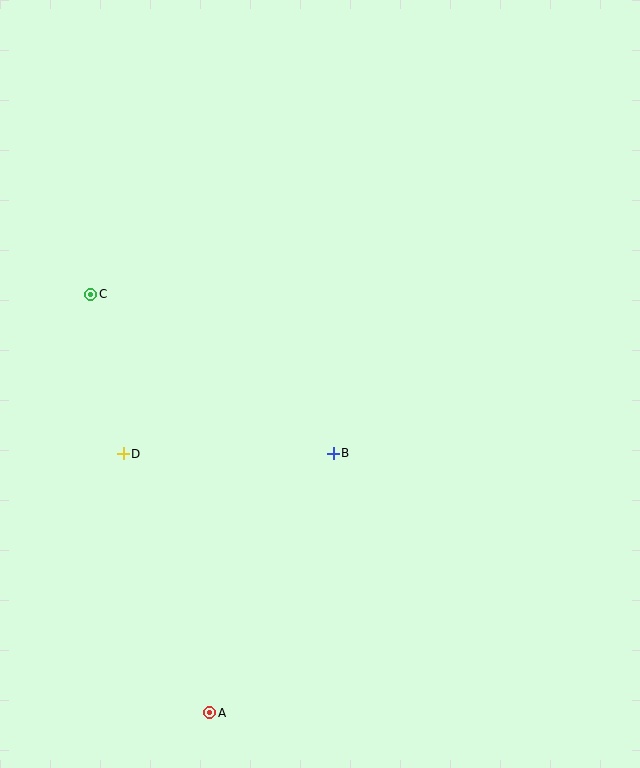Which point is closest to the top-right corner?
Point B is closest to the top-right corner.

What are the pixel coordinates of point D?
Point D is at (123, 454).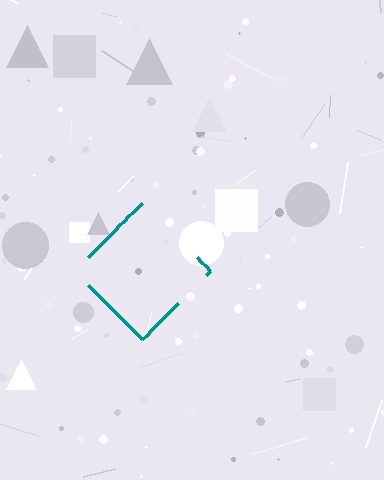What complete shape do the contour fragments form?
The contour fragments form a diamond.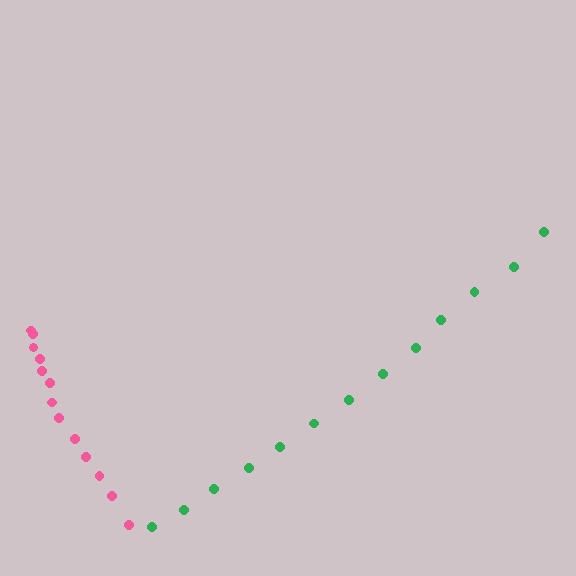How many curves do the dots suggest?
There are 2 distinct paths.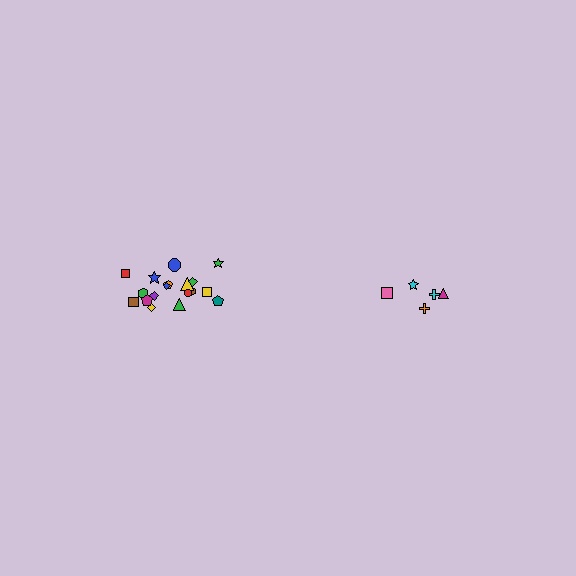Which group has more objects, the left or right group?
The left group.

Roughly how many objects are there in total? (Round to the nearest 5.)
Roughly 25 objects in total.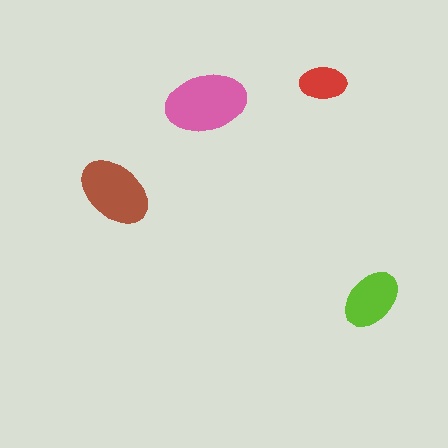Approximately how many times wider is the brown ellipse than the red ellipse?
About 1.5 times wider.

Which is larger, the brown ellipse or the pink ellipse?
The pink one.